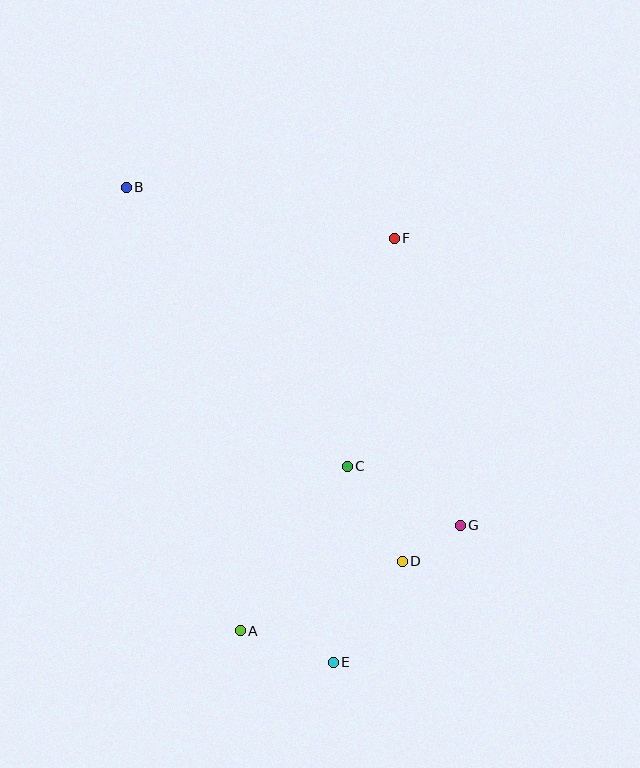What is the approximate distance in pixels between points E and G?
The distance between E and G is approximately 187 pixels.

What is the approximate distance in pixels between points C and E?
The distance between C and E is approximately 197 pixels.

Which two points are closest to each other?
Points D and G are closest to each other.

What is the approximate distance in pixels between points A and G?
The distance between A and G is approximately 244 pixels.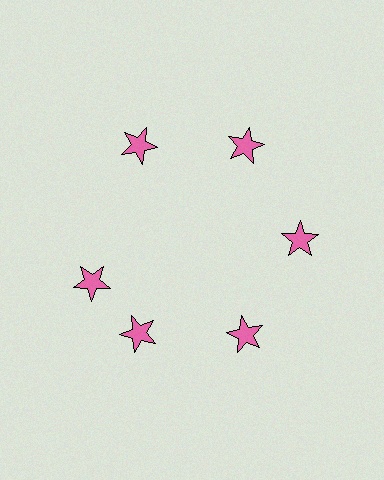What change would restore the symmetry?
The symmetry would be restored by rotating it back into even spacing with its neighbors so that all 6 stars sit at equal angles and equal distance from the center.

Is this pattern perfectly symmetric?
No. The 6 pink stars are arranged in a ring, but one element near the 9 o'clock position is rotated out of alignment along the ring, breaking the 6-fold rotational symmetry.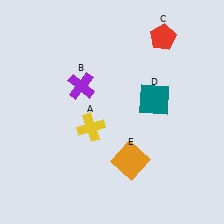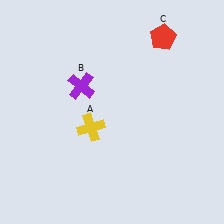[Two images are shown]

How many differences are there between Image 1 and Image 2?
There are 2 differences between the two images.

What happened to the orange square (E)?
The orange square (E) was removed in Image 2. It was in the bottom-right area of Image 1.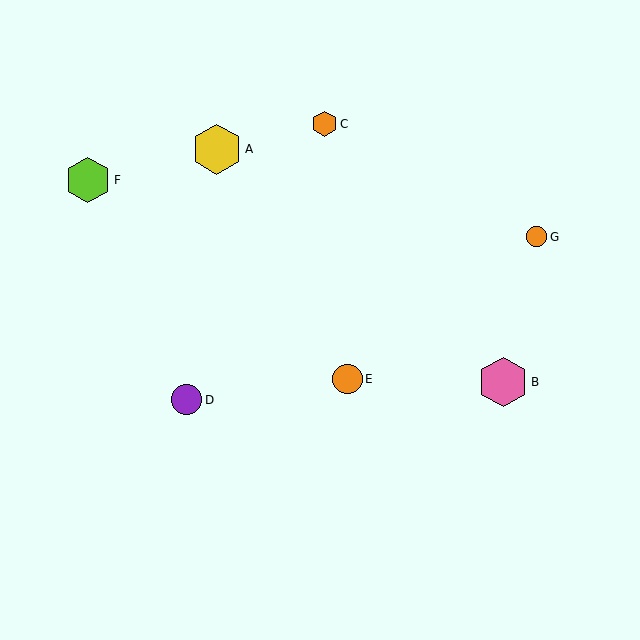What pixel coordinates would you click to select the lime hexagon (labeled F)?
Click at (88, 180) to select the lime hexagon F.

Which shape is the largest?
The yellow hexagon (labeled A) is the largest.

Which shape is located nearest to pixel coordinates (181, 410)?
The purple circle (labeled D) at (187, 400) is nearest to that location.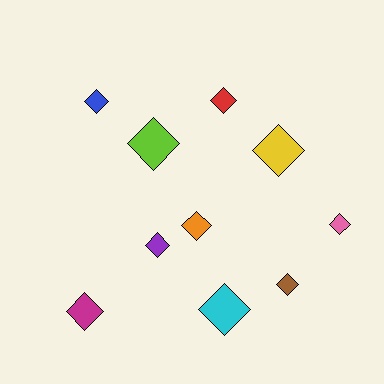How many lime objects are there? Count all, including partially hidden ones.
There is 1 lime object.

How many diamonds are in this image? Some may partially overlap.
There are 10 diamonds.